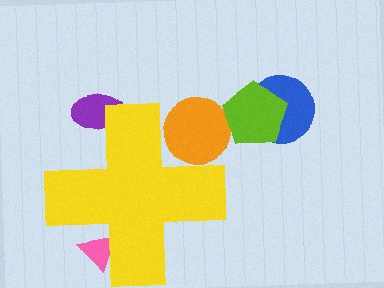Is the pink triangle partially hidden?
Yes, the pink triangle is partially hidden behind the yellow cross.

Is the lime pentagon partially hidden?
No, the lime pentagon is fully visible.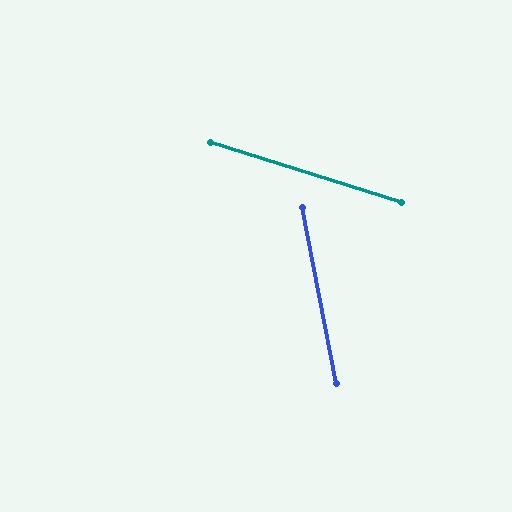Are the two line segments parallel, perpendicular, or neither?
Neither parallel nor perpendicular — they differ by about 62°.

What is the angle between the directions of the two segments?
Approximately 62 degrees.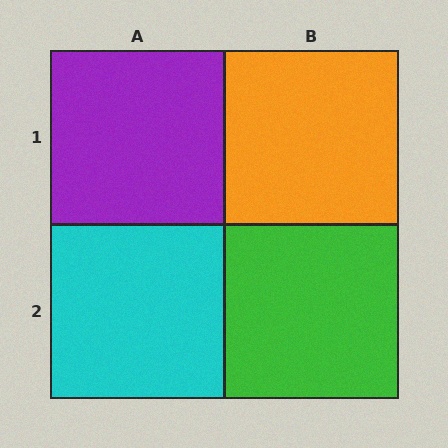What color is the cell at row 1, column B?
Orange.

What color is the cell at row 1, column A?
Purple.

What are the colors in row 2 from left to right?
Cyan, green.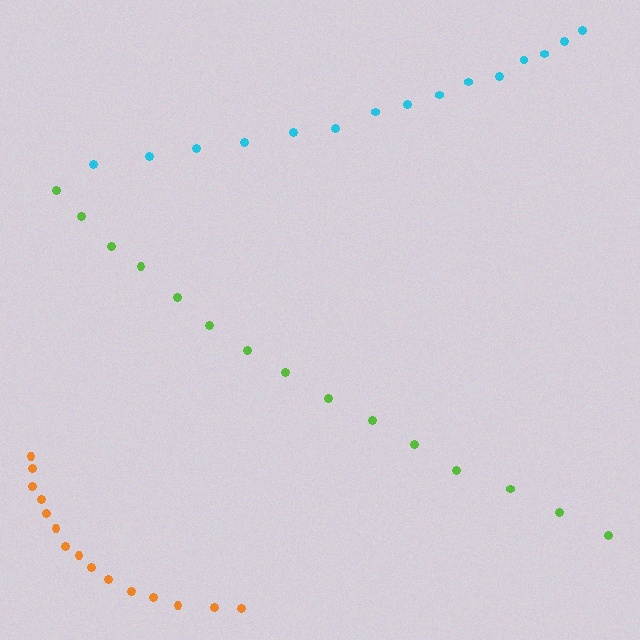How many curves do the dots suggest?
There are 3 distinct paths.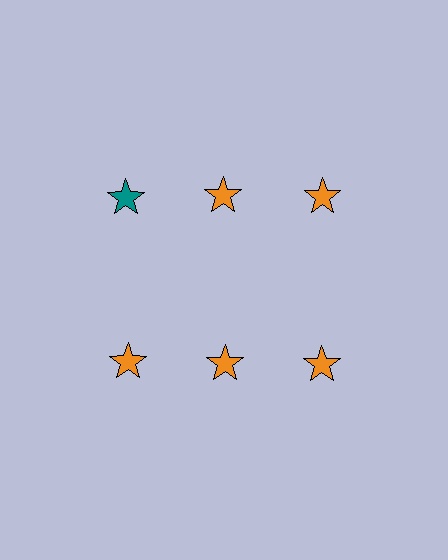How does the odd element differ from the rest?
It has a different color: teal instead of orange.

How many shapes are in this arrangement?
There are 6 shapes arranged in a grid pattern.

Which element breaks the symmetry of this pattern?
The teal star in the top row, leftmost column breaks the symmetry. All other shapes are orange stars.